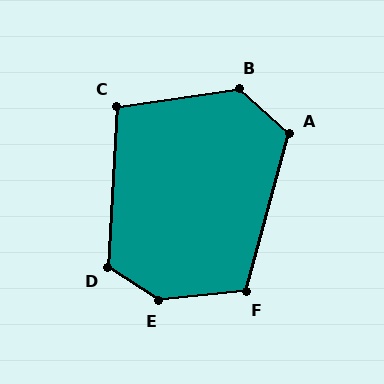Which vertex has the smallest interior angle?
C, at approximately 102 degrees.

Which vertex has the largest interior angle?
E, at approximately 142 degrees.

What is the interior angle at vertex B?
Approximately 130 degrees (obtuse).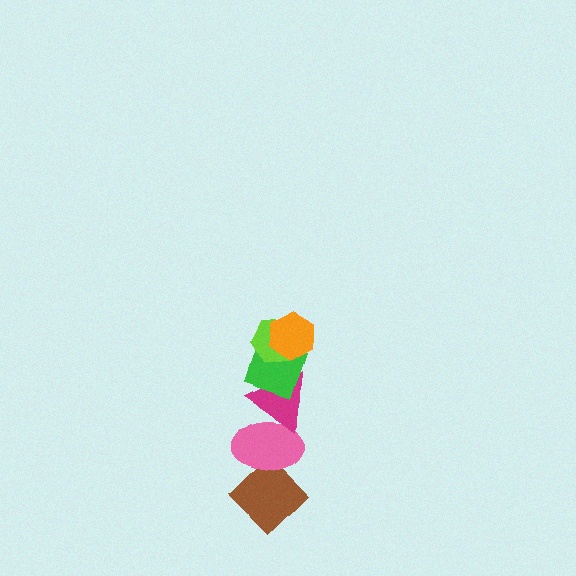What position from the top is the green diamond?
The green diamond is 3rd from the top.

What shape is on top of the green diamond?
The lime hexagon is on top of the green diamond.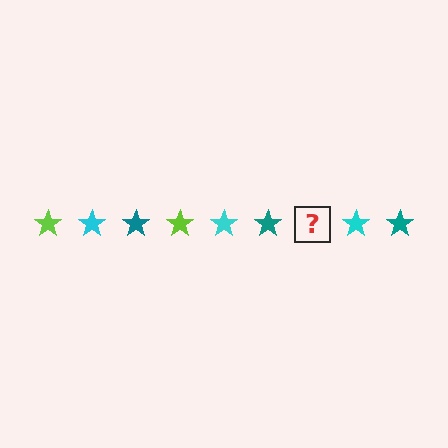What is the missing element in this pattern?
The missing element is a lime star.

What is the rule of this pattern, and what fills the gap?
The rule is that the pattern cycles through lime, cyan, teal stars. The gap should be filled with a lime star.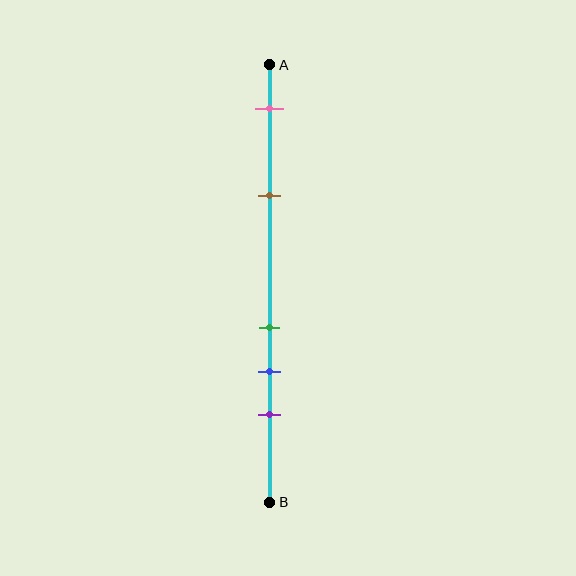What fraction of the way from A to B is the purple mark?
The purple mark is approximately 80% (0.8) of the way from A to B.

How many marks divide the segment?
There are 5 marks dividing the segment.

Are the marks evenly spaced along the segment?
No, the marks are not evenly spaced.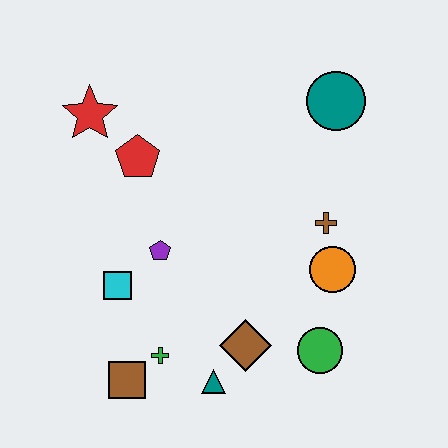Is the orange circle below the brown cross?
Yes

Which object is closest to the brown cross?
The orange circle is closest to the brown cross.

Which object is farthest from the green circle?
The red star is farthest from the green circle.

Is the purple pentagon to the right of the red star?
Yes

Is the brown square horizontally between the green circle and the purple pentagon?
No